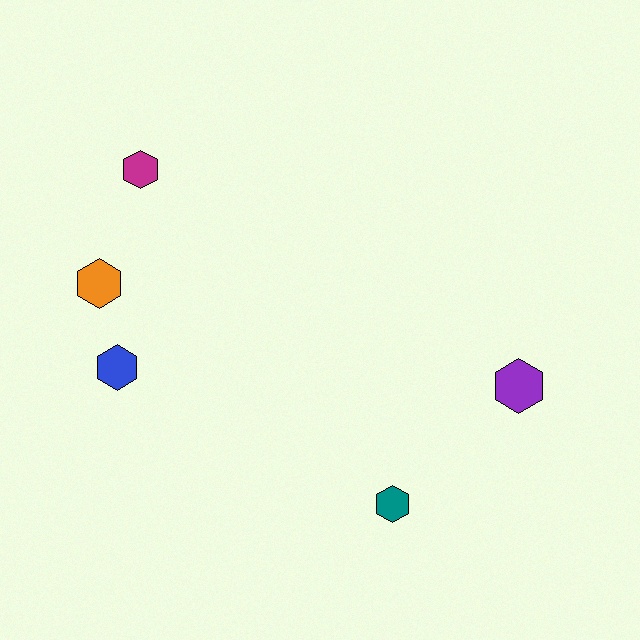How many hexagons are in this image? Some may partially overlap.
There are 5 hexagons.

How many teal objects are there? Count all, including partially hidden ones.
There is 1 teal object.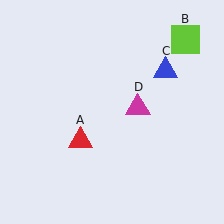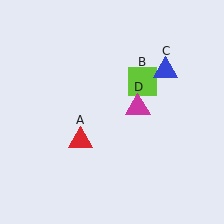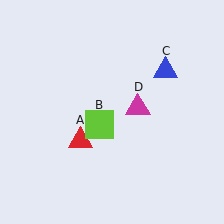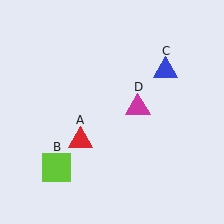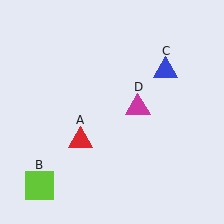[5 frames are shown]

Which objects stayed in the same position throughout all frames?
Red triangle (object A) and blue triangle (object C) and magenta triangle (object D) remained stationary.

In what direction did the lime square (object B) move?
The lime square (object B) moved down and to the left.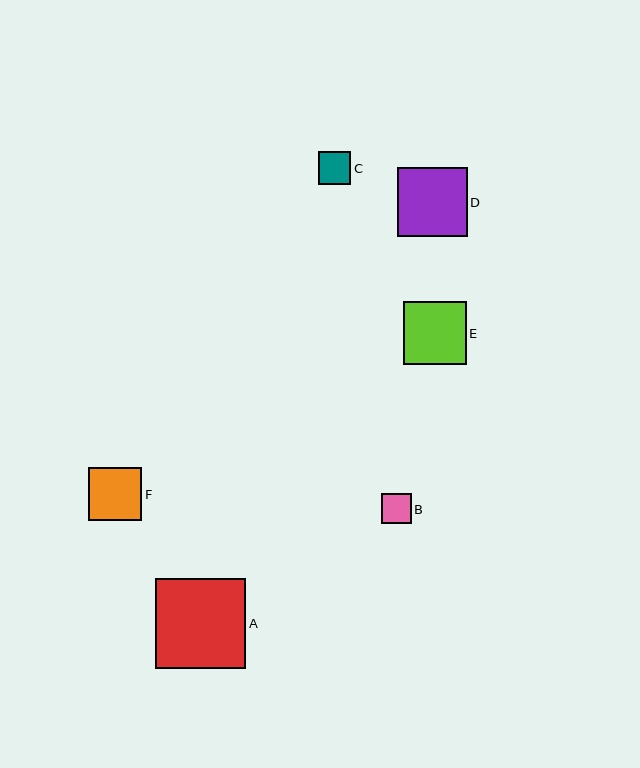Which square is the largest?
Square A is the largest with a size of approximately 90 pixels.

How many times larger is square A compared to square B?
Square A is approximately 3.0 times the size of square B.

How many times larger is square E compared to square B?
Square E is approximately 2.1 times the size of square B.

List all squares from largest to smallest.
From largest to smallest: A, D, E, F, C, B.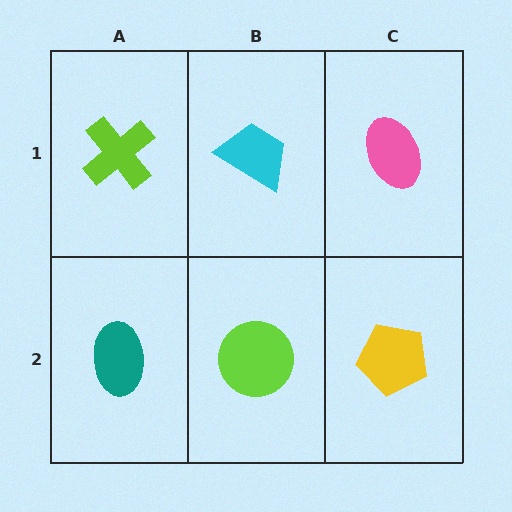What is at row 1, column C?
A pink ellipse.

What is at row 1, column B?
A cyan trapezoid.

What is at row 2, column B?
A lime circle.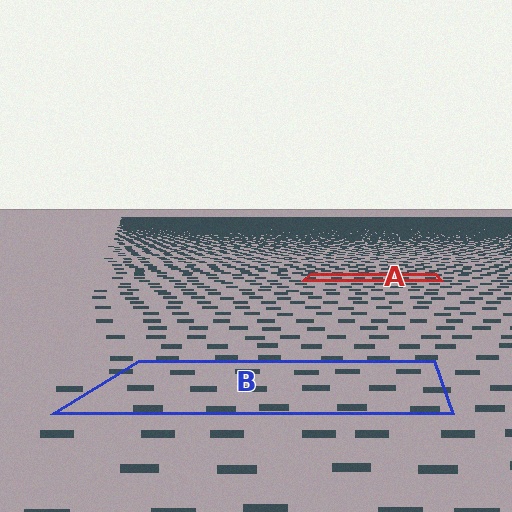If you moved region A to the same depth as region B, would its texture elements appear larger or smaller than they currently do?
They would appear larger. At a closer depth, the same texture elements are projected at a bigger on-screen size.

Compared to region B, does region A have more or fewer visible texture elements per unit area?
Region A has more texture elements per unit area — they are packed more densely because it is farther away.